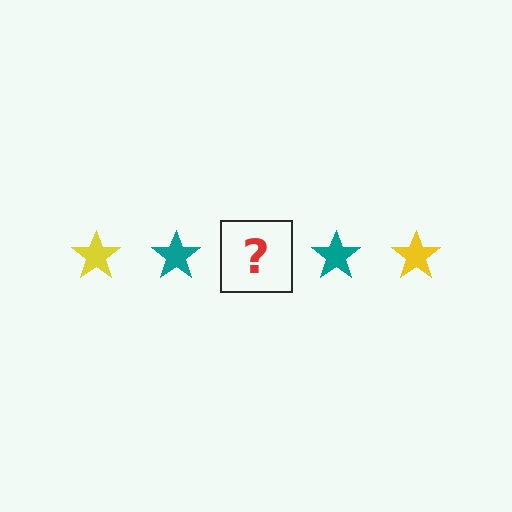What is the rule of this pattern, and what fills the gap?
The rule is that the pattern cycles through yellow, teal stars. The gap should be filled with a yellow star.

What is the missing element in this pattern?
The missing element is a yellow star.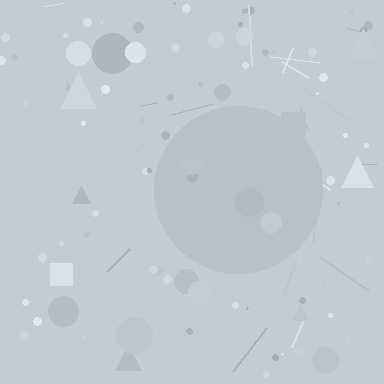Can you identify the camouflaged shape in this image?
The camouflaged shape is a circle.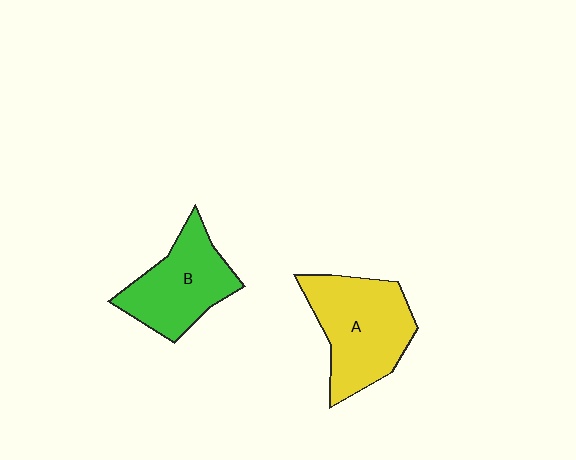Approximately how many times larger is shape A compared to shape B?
Approximately 1.2 times.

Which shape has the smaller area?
Shape B (green).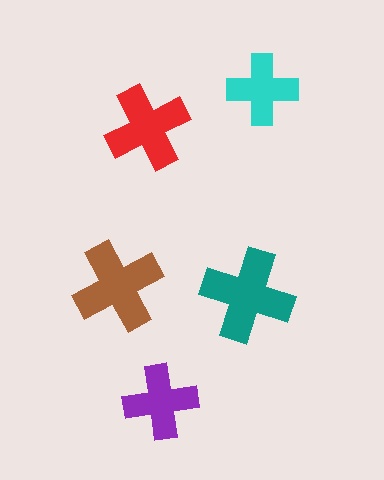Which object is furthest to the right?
The cyan cross is rightmost.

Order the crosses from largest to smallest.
the teal one, the brown one, the red one, the purple one, the cyan one.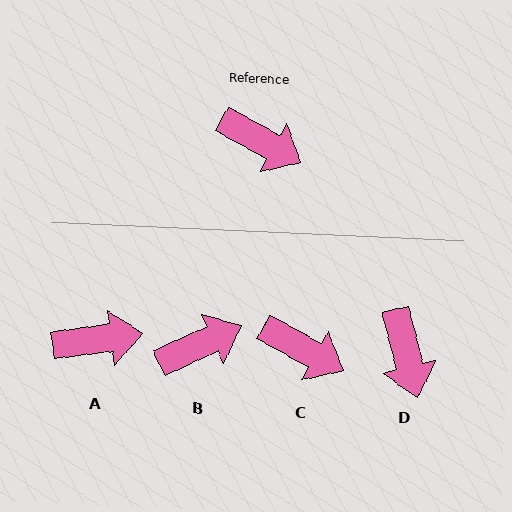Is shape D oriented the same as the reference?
No, it is off by about 47 degrees.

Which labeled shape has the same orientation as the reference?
C.